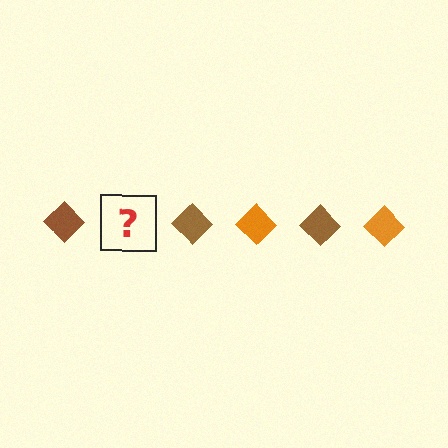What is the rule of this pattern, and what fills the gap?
The rule is that the pattern cycles through brown, orange diamonds. The gap should be filled with an orange diamond.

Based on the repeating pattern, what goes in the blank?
The blank should be an orange diamond.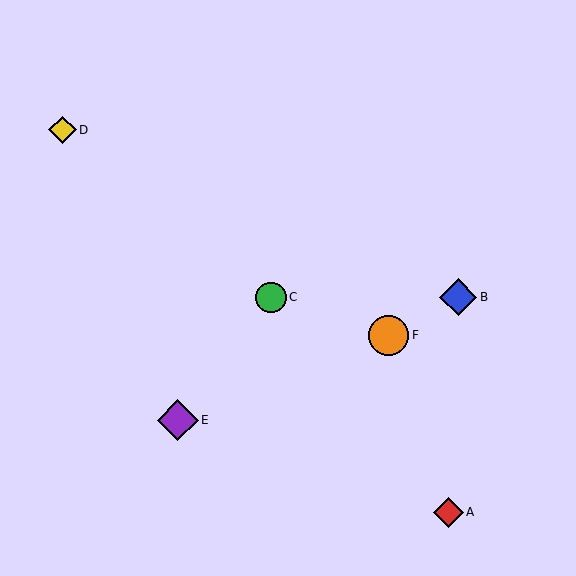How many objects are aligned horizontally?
2 objects (B, C) are aligned horizontally.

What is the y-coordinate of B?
Object B is at y≈297.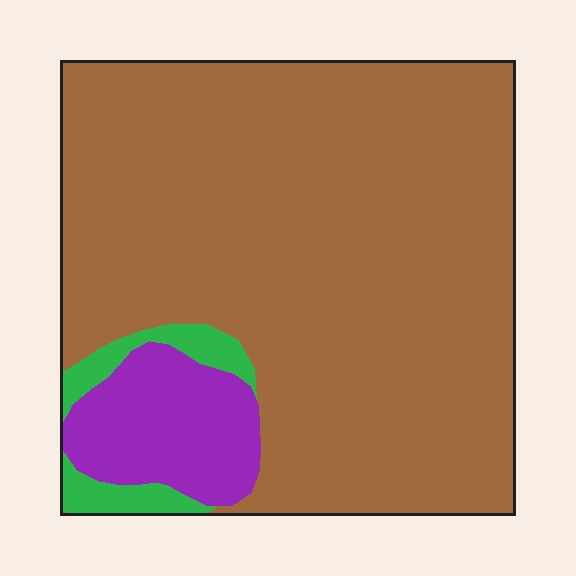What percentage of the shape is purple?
Purple takes up about one tenth (1/10) of the shape.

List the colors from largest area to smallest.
From largest to smallest: brown, purple, green.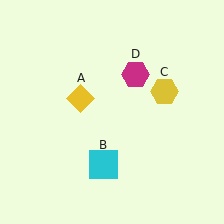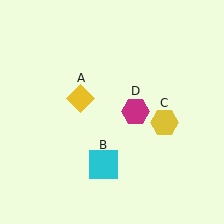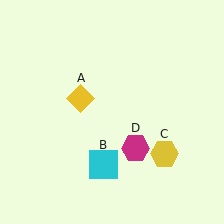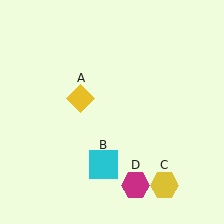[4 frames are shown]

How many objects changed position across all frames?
2 objects changed position: yellow hexagon (object C), magenta hexagon (object D).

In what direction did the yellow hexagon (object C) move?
The yellow hexagon (object C) moved down.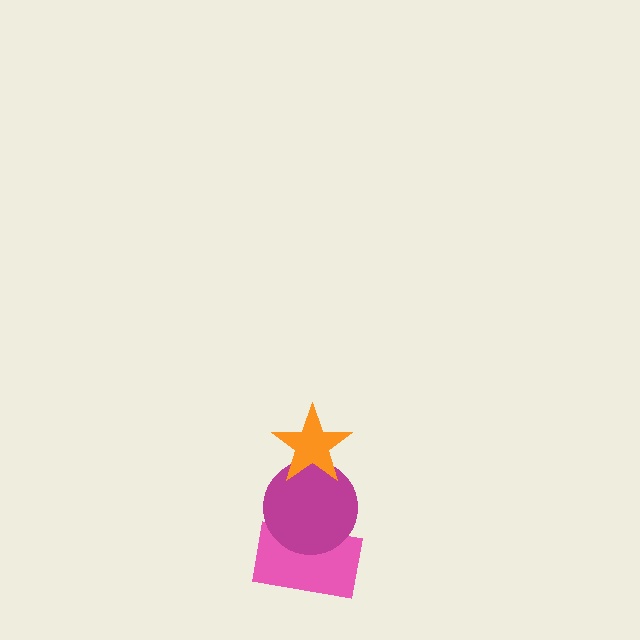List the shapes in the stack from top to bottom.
From top to bottom: the orange star, the magenta circle, the pink rectangle.